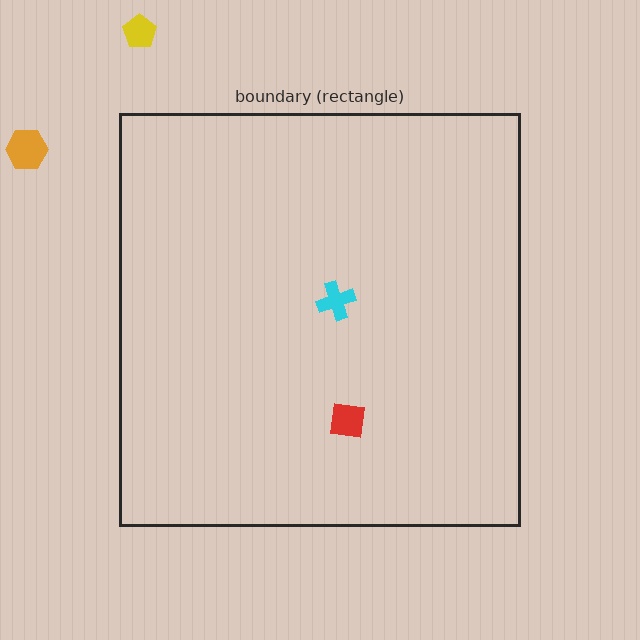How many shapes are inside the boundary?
2 inside, 2 outside.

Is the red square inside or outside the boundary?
Inside.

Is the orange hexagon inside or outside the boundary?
Outside.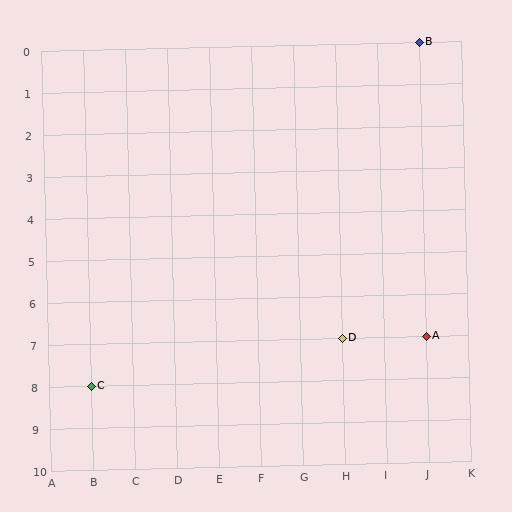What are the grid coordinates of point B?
Point B is at grid coordinates (J, 0).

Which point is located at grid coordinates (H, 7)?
Point D is at (H, 7).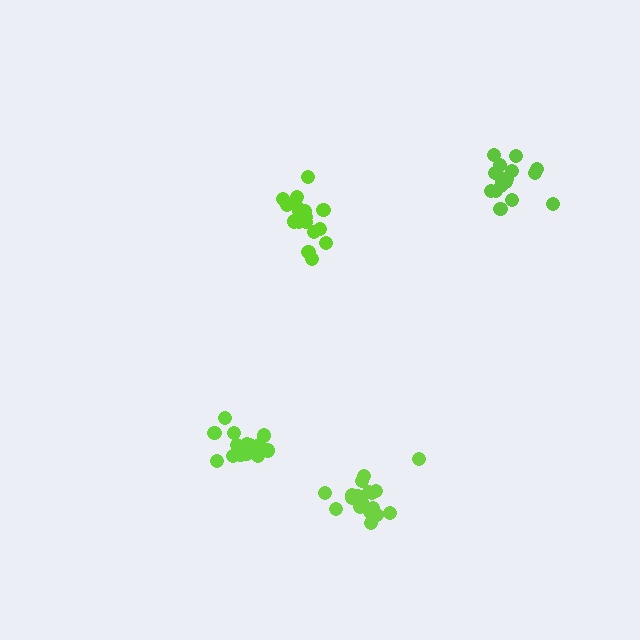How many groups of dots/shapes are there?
There are 4 groups.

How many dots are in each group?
Group 1: 17 dots, Group 2: 15 dots, Group 3: 16 dots, Group 4: 20 dots (68 total).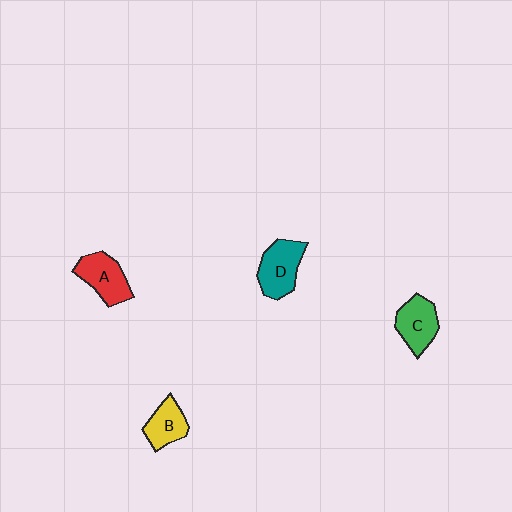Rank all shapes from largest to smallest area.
From largest to smallest: D (teal), A (red), C (green), B (yellow).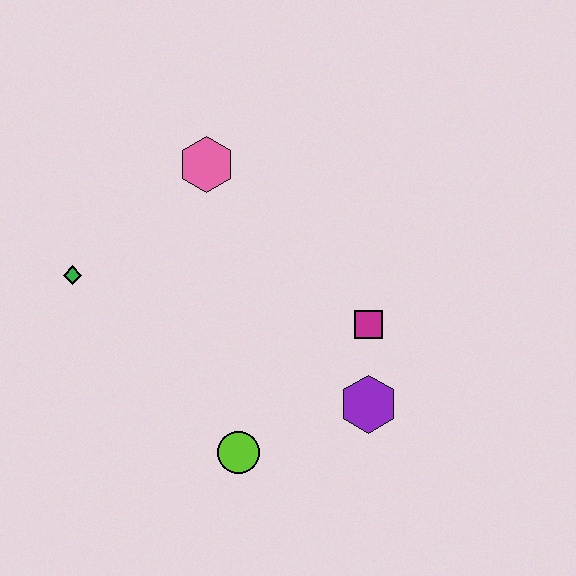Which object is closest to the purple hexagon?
The magenta square is closest to the purple hexagon.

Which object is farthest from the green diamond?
The purple hexagon is farthest from the green diamond.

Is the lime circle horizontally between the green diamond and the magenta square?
Yes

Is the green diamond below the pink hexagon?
Yes